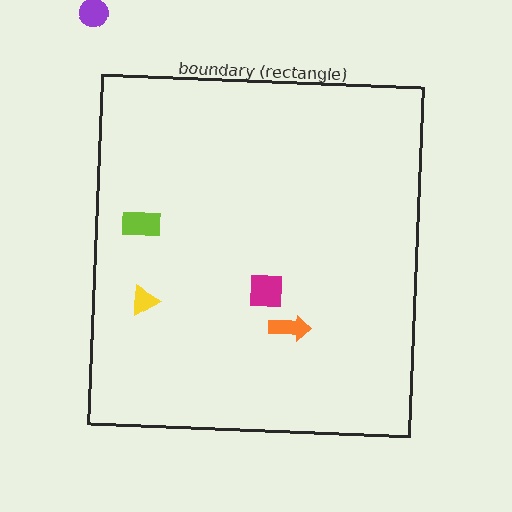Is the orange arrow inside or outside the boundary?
Inside.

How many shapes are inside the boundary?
4 inside, 1 outside.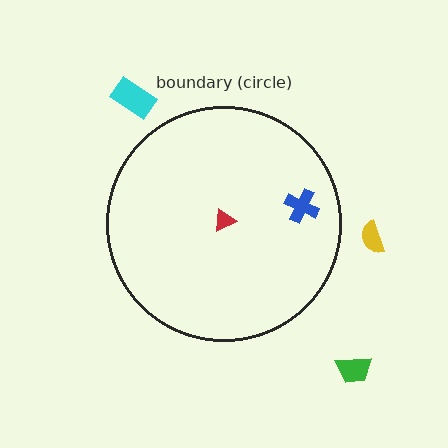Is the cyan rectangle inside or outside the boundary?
Outside.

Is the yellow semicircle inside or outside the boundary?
Outside.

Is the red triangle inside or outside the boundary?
Inside.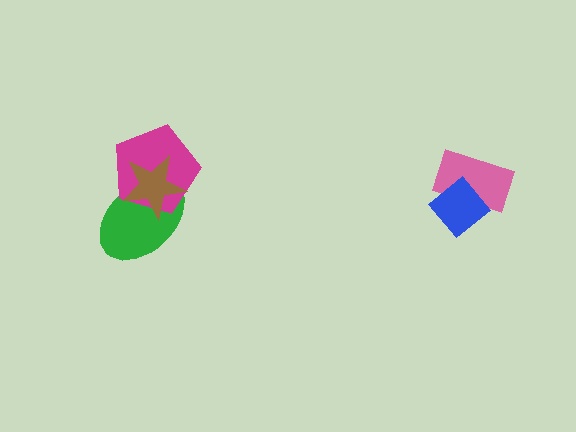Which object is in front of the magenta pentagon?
The brown star is in front of the magenta pentagon.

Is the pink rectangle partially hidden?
Yes, it is partially covered by another shape.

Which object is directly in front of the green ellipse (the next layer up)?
The magenta pentagon is directly in front of the green ellipse.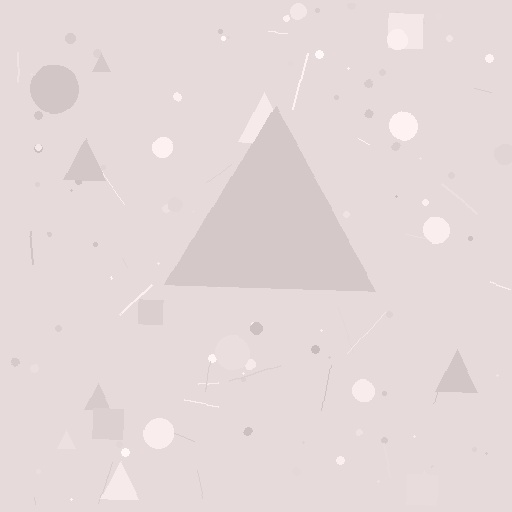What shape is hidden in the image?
A triangle is hidden in the image.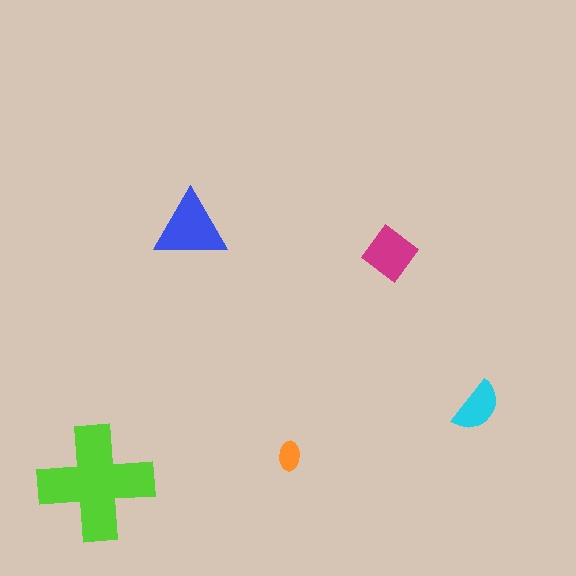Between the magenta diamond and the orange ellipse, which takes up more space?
The magenta diamond.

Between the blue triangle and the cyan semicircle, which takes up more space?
The blue triangle.